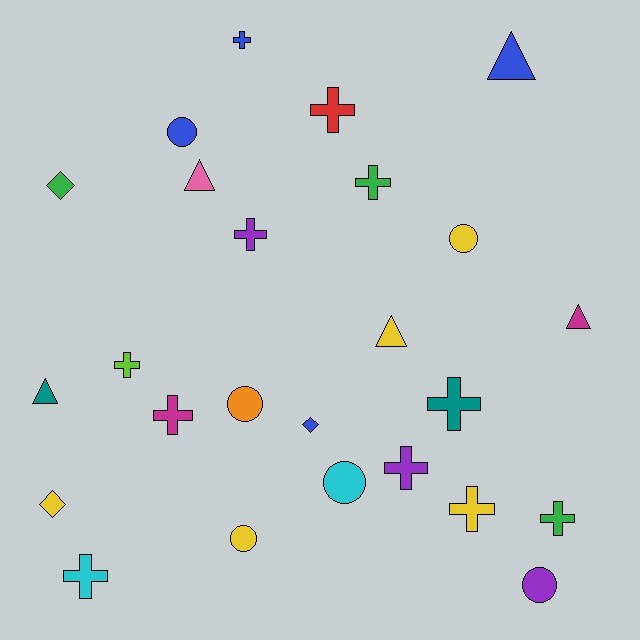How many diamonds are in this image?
There are 3 diamonds.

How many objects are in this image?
There are 25 objects.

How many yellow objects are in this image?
There are 5 yellow objects.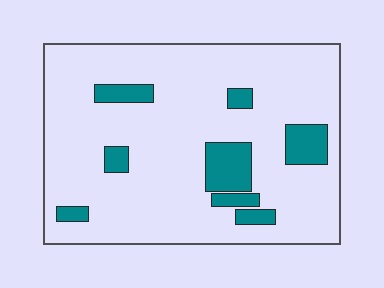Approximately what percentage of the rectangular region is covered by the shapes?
Approximately 15%.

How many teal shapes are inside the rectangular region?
8.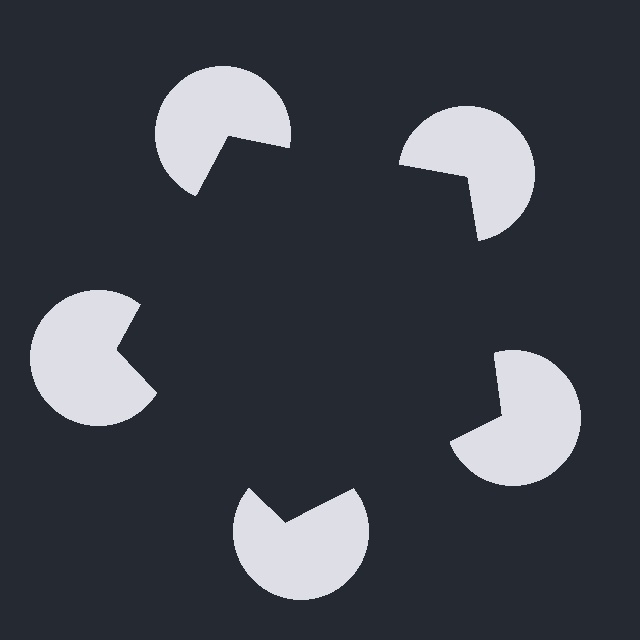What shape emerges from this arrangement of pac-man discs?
An illusory pentagon — its edges are inferred from the aligned wedge cuts in the pac-man discs, not physically drawn.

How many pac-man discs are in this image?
There are 5 — one at each vertex of the illusory pentagon.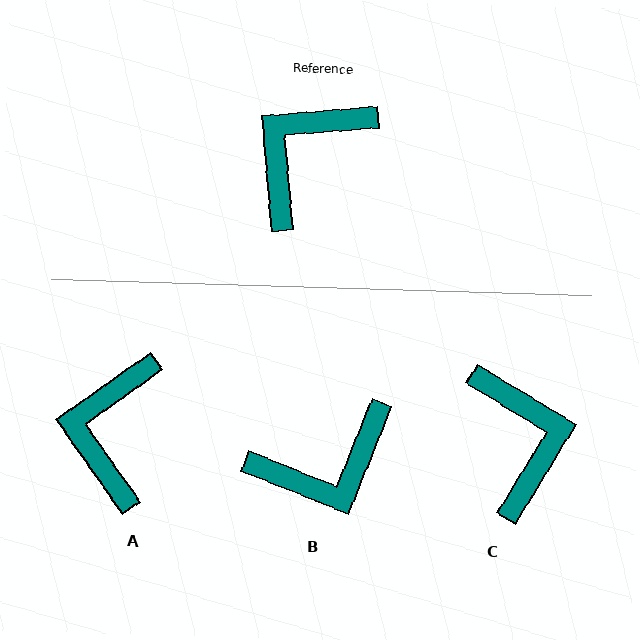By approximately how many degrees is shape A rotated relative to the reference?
Approximately 31 degrees counter-clockwise.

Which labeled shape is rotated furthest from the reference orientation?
B, about 153 degrees away.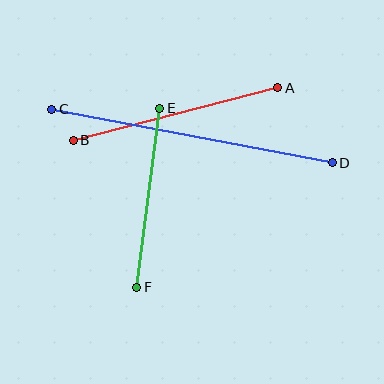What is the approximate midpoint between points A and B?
The midpoint is at approximately (176, 114) pixels.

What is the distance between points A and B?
The distance is approximately 211 pixels.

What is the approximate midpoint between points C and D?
The midpoint is at approximately (192, 136) pixels.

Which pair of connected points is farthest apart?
Points C and D are farthest apart.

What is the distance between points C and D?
The distance is approximately 286 pixels.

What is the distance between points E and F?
The distance is approximately 180 pixels.